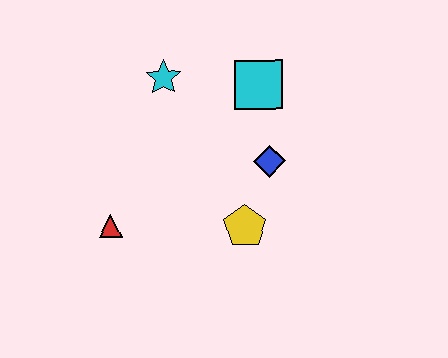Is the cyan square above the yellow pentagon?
Yes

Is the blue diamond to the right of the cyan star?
Yes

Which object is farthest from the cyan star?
The yellow pentagon is farthest from the cyan star.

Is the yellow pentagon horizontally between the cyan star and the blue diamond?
Yes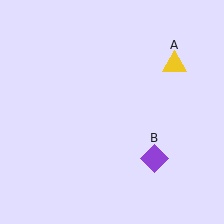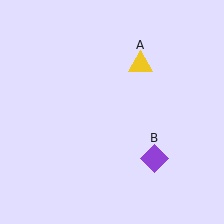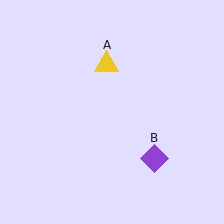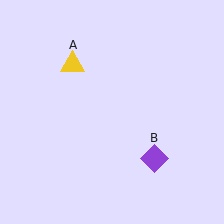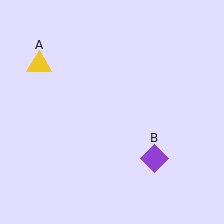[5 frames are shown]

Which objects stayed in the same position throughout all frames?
Purple diamond (object B) remained stationary.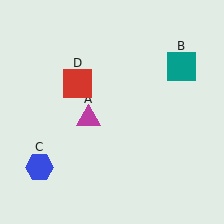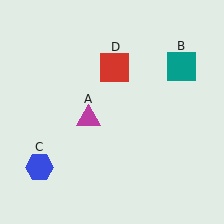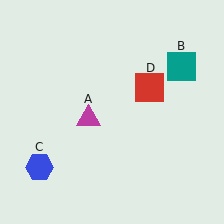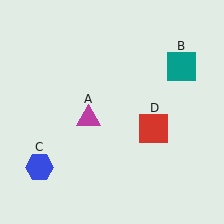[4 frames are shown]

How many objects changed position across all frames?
1 object changed position: red square (object D).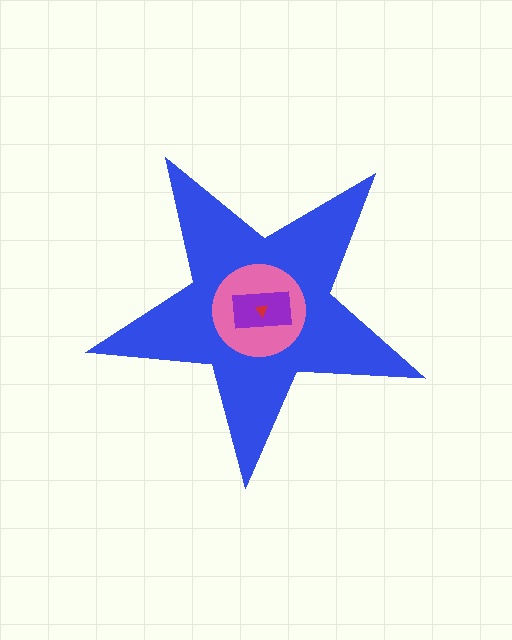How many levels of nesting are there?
4.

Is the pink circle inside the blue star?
Yes.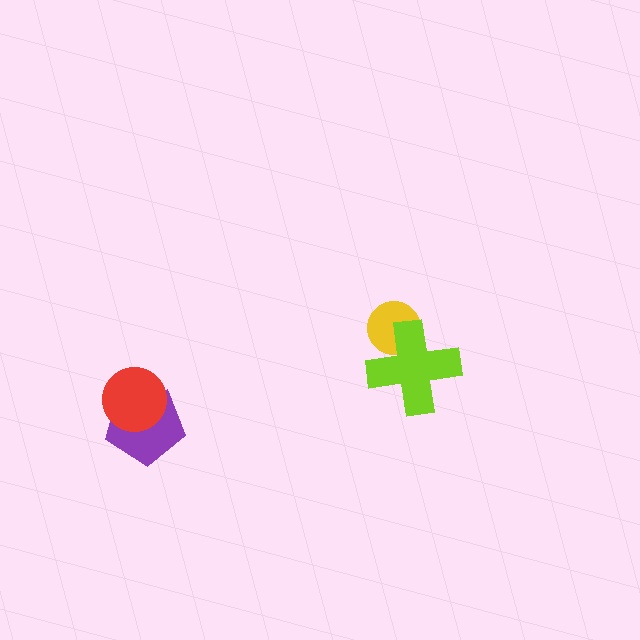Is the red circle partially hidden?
No, no other shape covers it.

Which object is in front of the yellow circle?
The lime cross is in front of the yellow circle.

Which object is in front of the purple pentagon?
The red circle is in front of the purple pentagon.